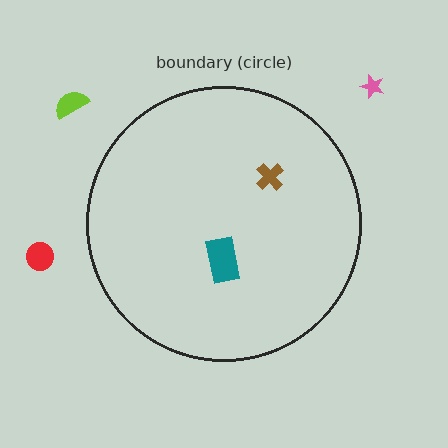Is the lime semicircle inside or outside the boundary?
Outside.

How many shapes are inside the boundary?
2 inside, 3 outside.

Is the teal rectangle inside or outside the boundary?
Inside.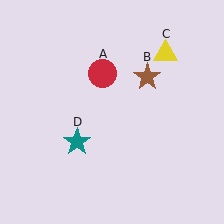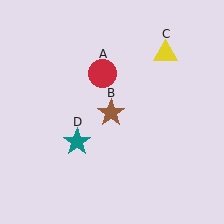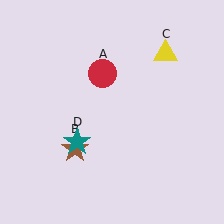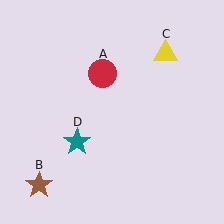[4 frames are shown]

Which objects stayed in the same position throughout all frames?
Red circle (object A) and yellow triangle (object C) and teal star (object D) remained stationary.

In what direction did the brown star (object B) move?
The brown star (object B) moved down and to the left.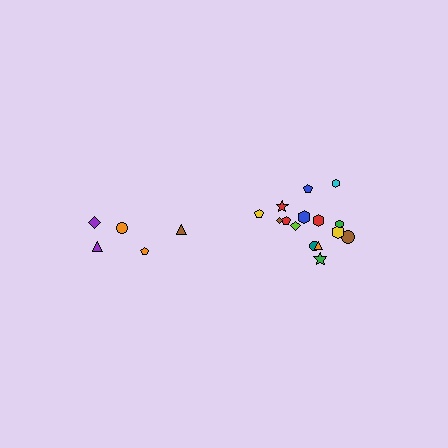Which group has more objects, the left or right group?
The right group.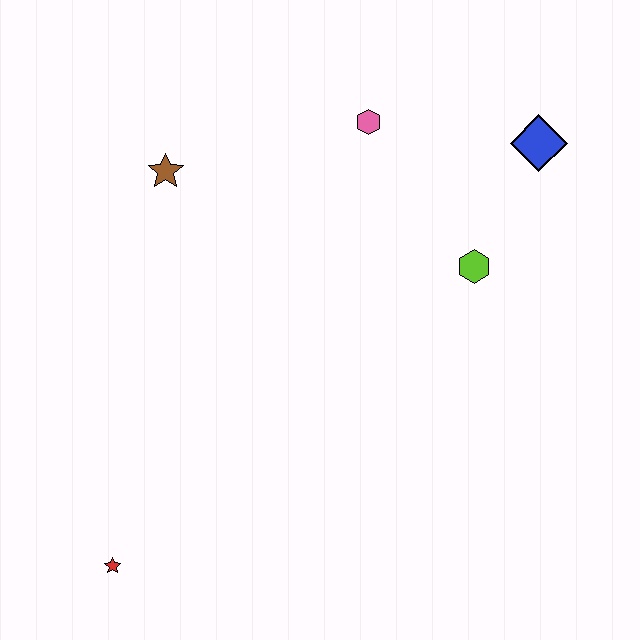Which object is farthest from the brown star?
The red star is farthest from the brown star.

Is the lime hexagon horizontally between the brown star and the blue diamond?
Yes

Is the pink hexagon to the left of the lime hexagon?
Yes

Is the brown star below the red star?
No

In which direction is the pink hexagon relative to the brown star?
The pink hexagon is to the right of the brown star.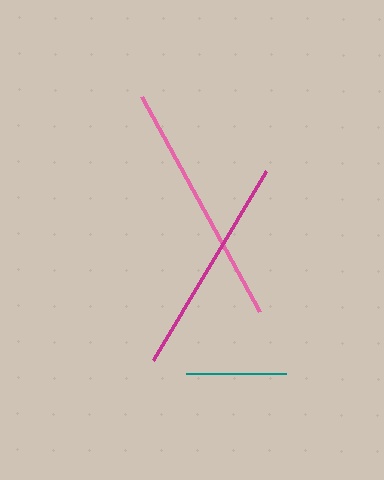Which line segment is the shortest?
The teal line is the shortest at approximately 99 pixels.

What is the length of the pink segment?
The pink segment is approximately 245 pixels long.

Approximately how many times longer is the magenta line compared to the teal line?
The magenta line is approximately 2.2 times the length of the teal line.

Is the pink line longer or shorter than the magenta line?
The pink line is longer than the magenta line.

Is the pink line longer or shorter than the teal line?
The pink line is longer than the teal line.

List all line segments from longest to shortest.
From longest to shortest: pink, magenta, teal.